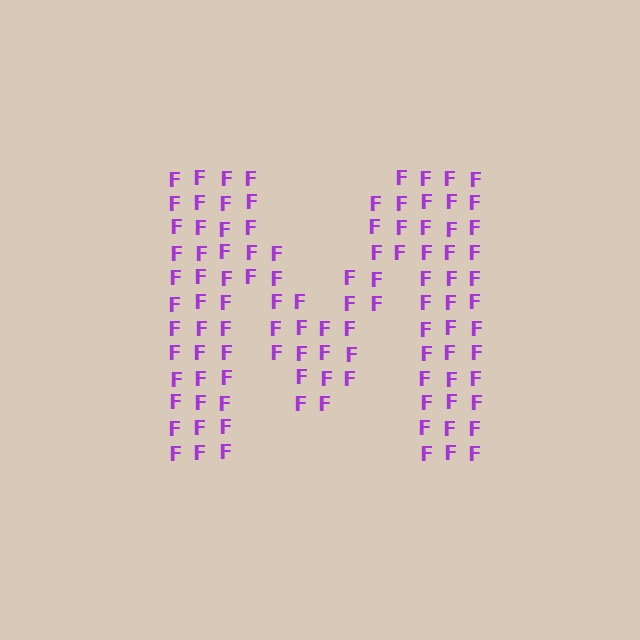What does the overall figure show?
The overall figure shows the letter M.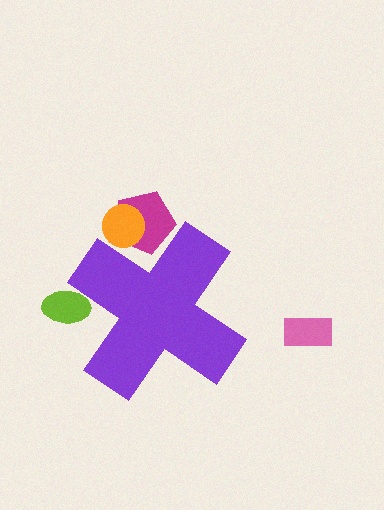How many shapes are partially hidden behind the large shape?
3 shapes are partially hidden.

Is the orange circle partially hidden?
Yes, the orange circle is partially hidden behind the purple cross.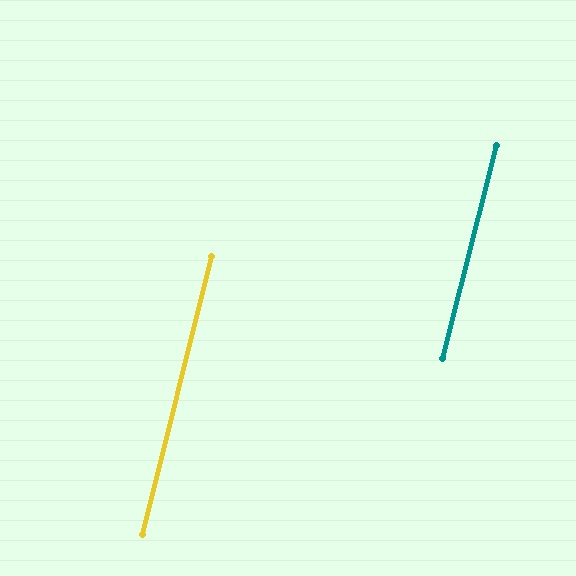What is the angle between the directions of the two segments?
Approximately 0 degrees.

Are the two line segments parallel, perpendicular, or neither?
Parallel — their directions differ by only 0.3°.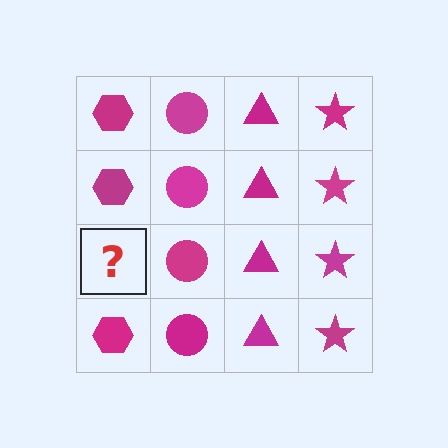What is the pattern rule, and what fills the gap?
The rule is that each column has a consistent shape. The gap should be filled with a magenta hexagon.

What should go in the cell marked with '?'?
The missing cell should contain a magenta hexagon.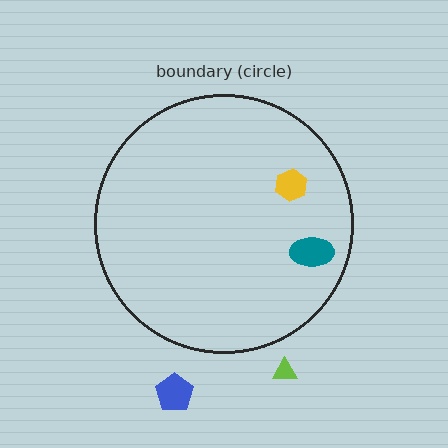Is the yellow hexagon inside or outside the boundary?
Inside.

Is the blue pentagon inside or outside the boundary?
Outside.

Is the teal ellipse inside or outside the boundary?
Inside.